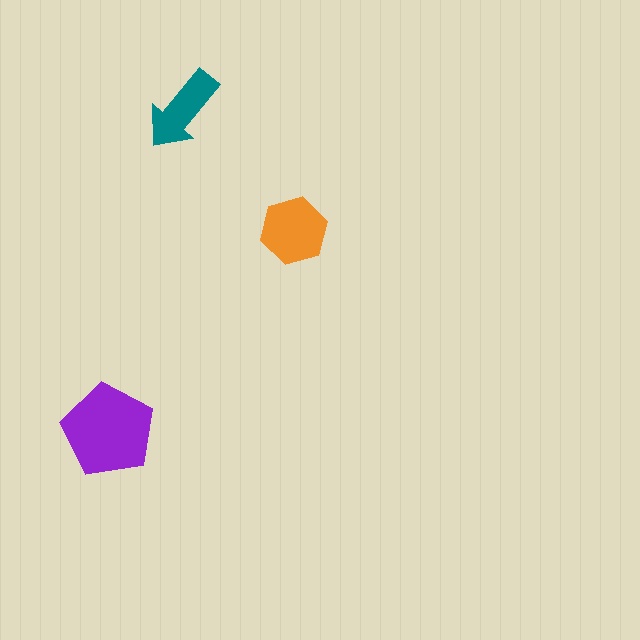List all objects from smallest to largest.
The teal arrow, the orange hexagon, the purple pentagon.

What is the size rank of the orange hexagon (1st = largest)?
2nd.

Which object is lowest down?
The purple pentagon is bottommost.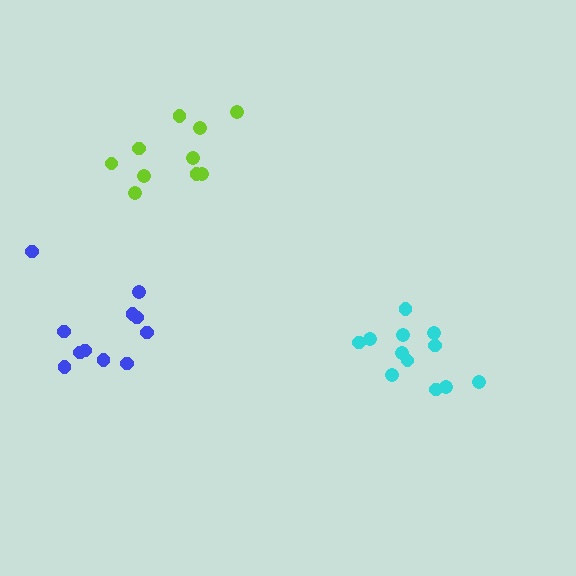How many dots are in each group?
Group 1: 10 dots, Group 2: 11 dots, Group 3: 12 dots (33 total).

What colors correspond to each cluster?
The clusters are colored: lime, blue, cyan.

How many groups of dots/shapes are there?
There are 3 groups.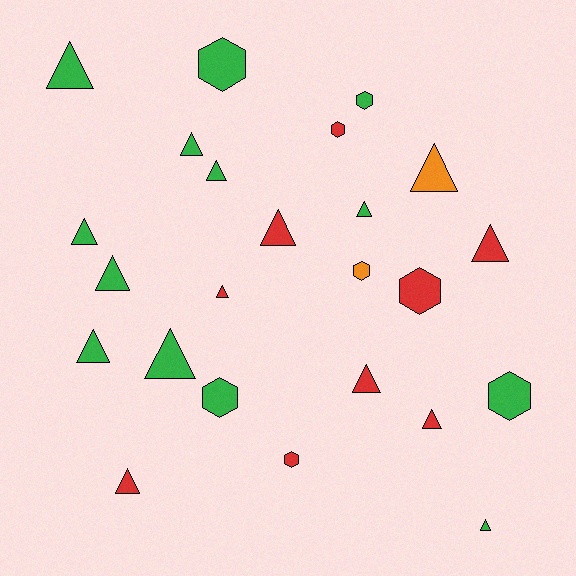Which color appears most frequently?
Green, with 13 objects.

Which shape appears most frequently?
Triangle, with 16 objects.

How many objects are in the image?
There are 24 objects.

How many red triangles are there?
There are 6 red triangles.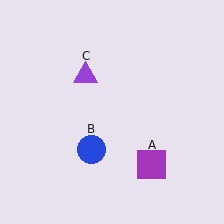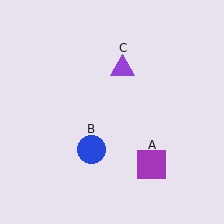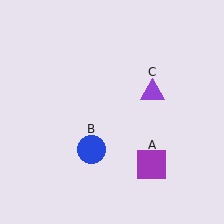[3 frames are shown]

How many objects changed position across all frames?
1 object changed position: purple triangle (object C).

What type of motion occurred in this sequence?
The purple triangle (object C) rotated clockwise around the center of the scene.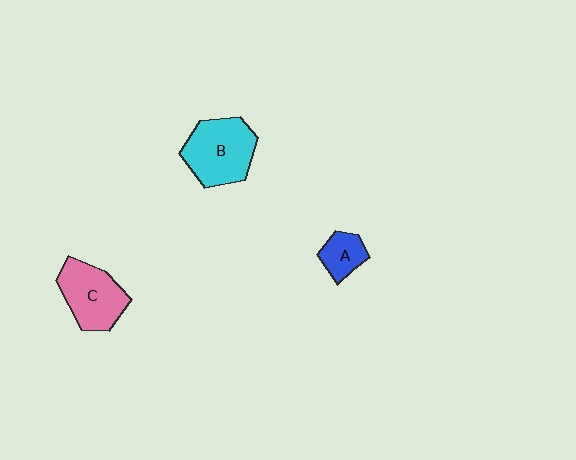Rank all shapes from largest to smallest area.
From largest to smallest: B (cyan), C (pink), A (blue).